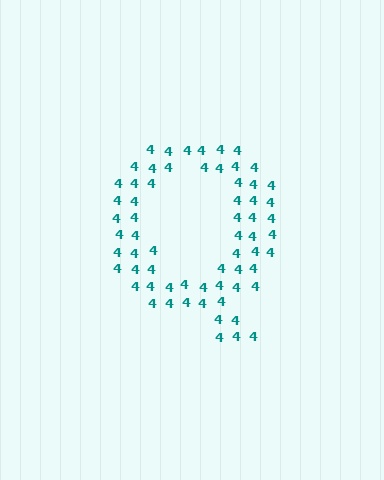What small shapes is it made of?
It is made of small digit 4's.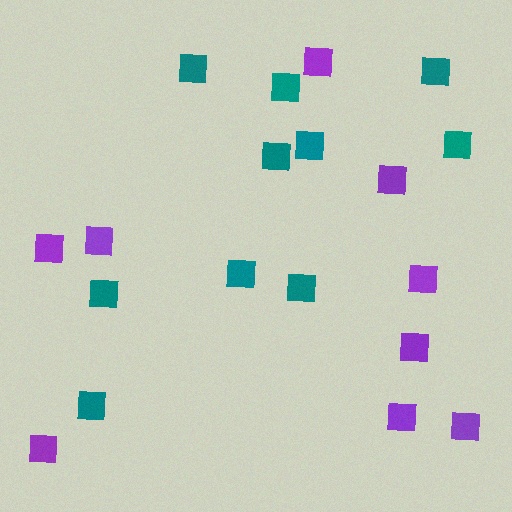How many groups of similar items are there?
There are 2 groups: one group of teal squares (10) and one group of purple squares (9).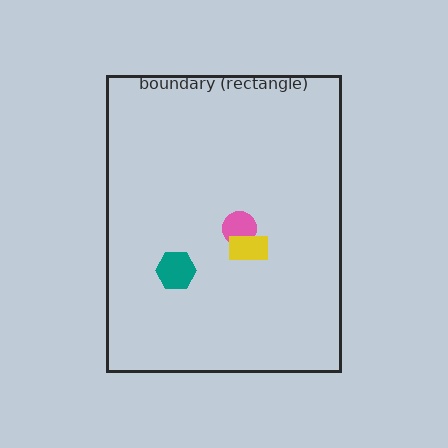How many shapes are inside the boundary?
3 inside, 0 outside.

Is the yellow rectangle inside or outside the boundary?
Inside.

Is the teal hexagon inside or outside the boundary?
Inside.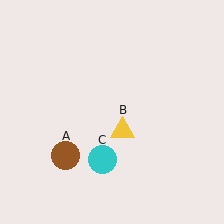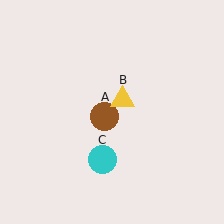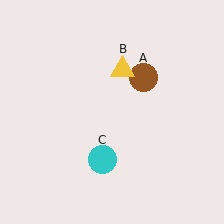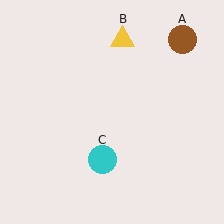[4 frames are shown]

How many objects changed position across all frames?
2 objects changed position: brown circle (object A), yellow triangle (object B).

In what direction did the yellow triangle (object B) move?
The yellow triangle (object B) moved up.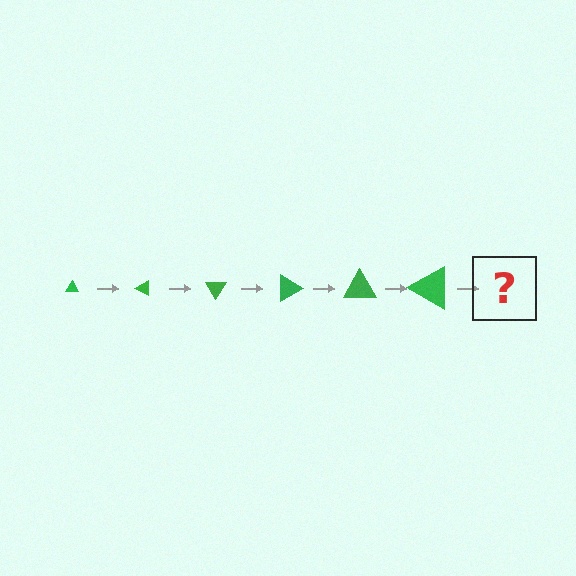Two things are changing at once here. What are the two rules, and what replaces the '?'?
The two rules are that the triangle grows larger each step and it rotates 30 degrees each step. The '?' should be a triangle, larger than the previous one and rotated 180 degrees from the start.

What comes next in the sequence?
The next element should be a triangle, larger than the previous one and rotated 180 degrees from the start.